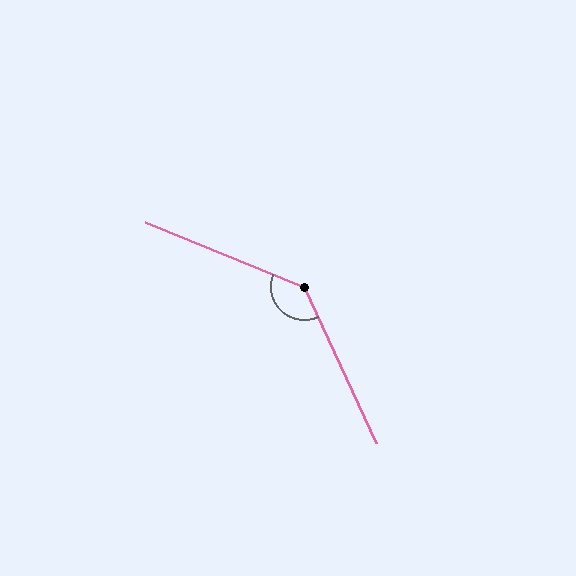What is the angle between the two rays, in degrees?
Approximately 137 degrees.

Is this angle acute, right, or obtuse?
It is obtuse.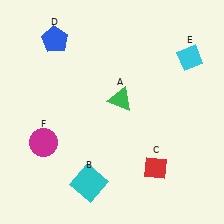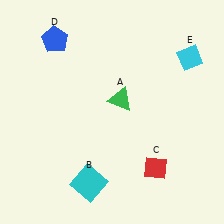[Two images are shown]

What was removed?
The magenta circle (F) was removed in Image 2.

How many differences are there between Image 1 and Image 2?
There is 1 difference between the two images.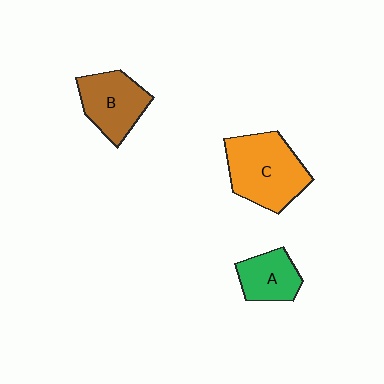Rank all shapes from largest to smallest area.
From largest to smallest: C (orange), B (brown), A (green).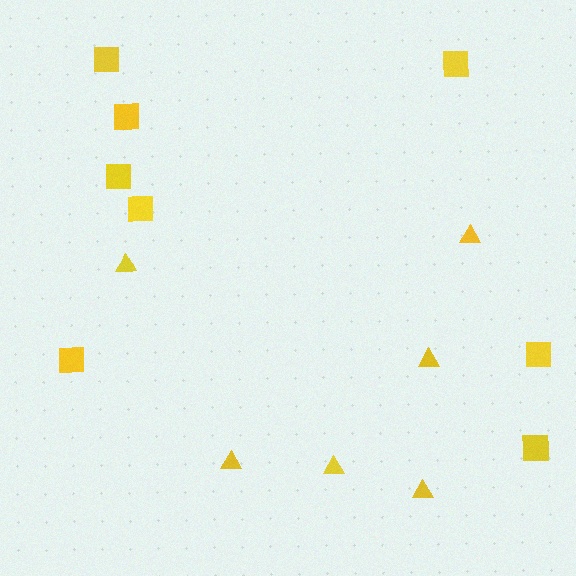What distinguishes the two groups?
There are 2 groups: one group of squares (8) and one group of triangles (6).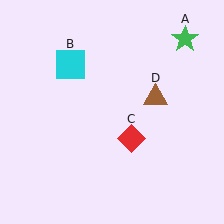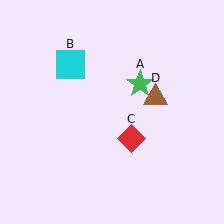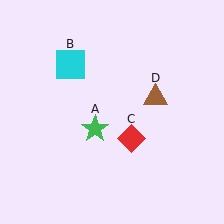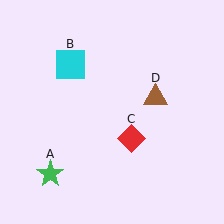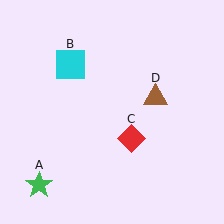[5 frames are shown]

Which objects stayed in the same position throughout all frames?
Cyan square (object B) and red diamond (object C) and brown triangle (object D) remained stationary.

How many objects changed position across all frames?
1 object changed position: green star (object A).